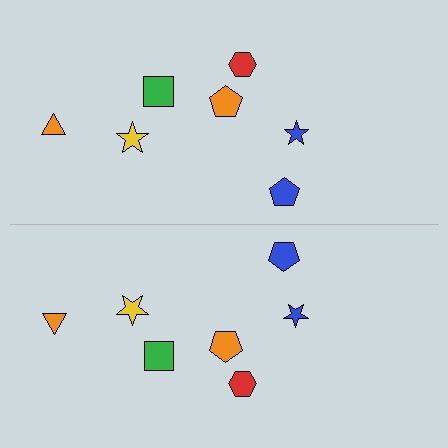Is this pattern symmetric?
Yes, this pattern has bilateral (reflection) symmetry.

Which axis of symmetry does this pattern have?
The pattern has a horizontal axis of symmetry running through the center of the image.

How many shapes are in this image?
There are 14 shapes in this image.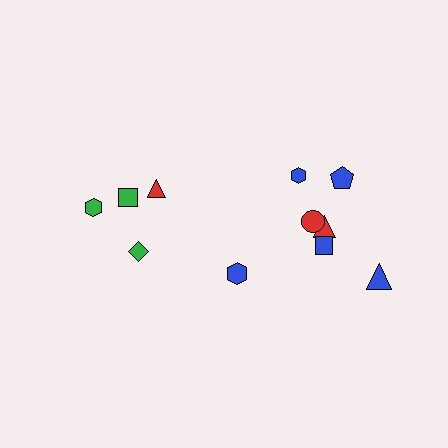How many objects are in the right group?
There are 7 objects.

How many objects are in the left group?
There are 4 objects.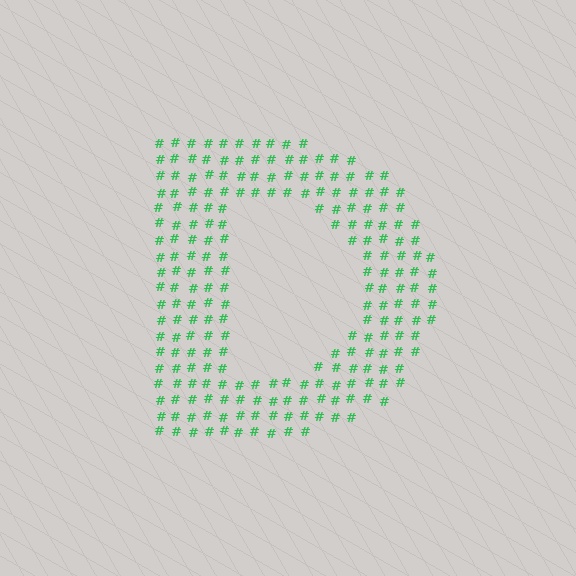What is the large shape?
The large shape is the letter D.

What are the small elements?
The small elements are hash symbols.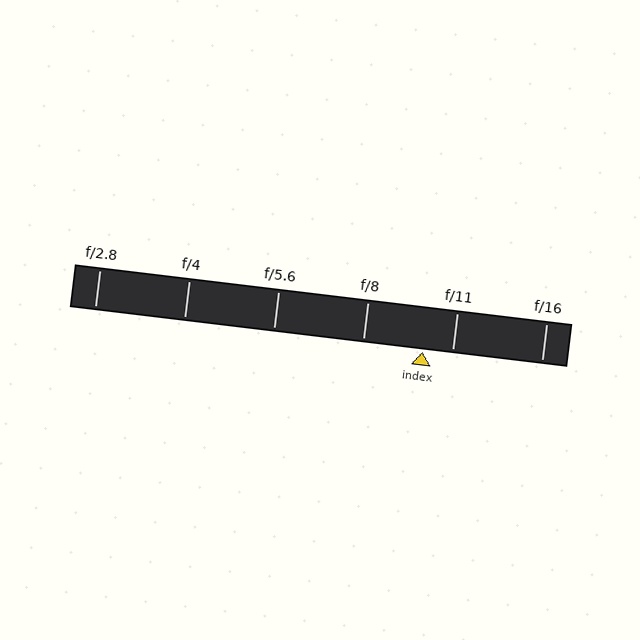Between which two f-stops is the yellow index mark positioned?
The index mark is between f/8 and f/11.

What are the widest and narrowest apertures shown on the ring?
The widest aperture shown is f/2.8 and the narrowest is f/16.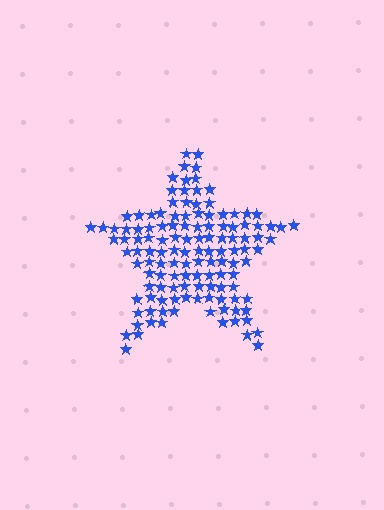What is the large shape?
The large shape is a star.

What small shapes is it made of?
It is made of small stars.